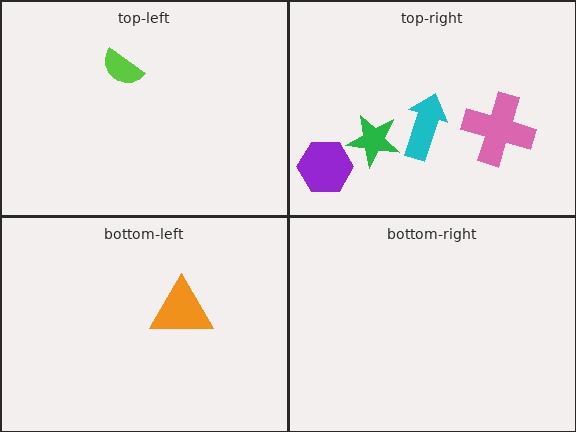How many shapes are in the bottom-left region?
1.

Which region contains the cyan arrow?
The top-right region.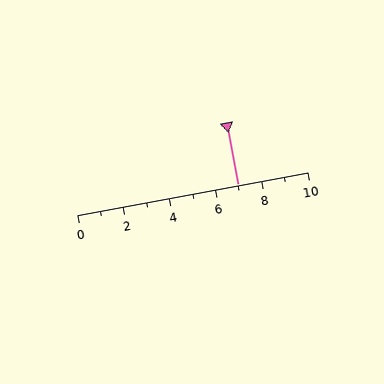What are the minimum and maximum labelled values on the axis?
The axis runs from 0 to 10.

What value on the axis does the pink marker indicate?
The marker indicates approximately 7.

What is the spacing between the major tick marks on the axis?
The major ticks are spaced 2 apart.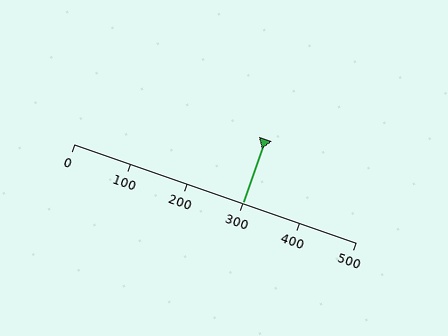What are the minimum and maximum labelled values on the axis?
The axis runs from 0 to 500.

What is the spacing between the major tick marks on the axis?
The major ticks are spaced 100 apart.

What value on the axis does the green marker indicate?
The marker indicates approximately 300.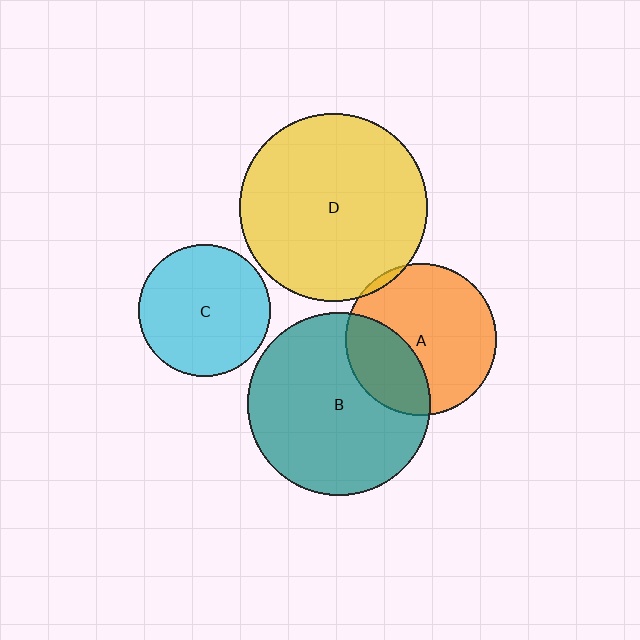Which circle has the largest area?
Circle D (yellow).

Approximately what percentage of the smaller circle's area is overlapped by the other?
Approximately 30%.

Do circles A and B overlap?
Yes.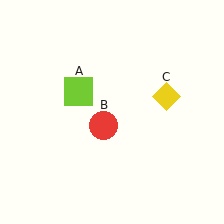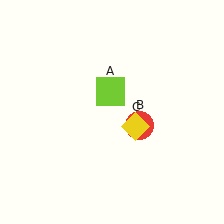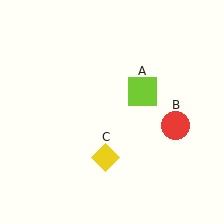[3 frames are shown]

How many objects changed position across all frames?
3 objects changed position: lime square (object A), red circle (object B), yellow diamond (object C).